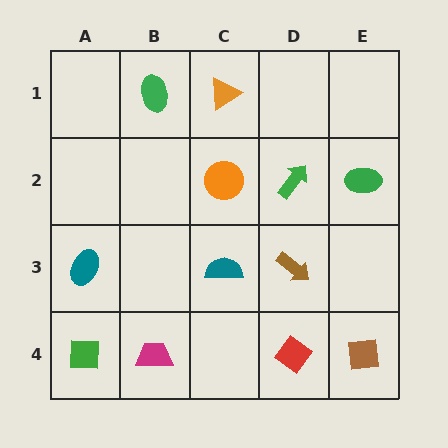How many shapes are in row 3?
3 shapes.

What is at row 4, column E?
A brown square.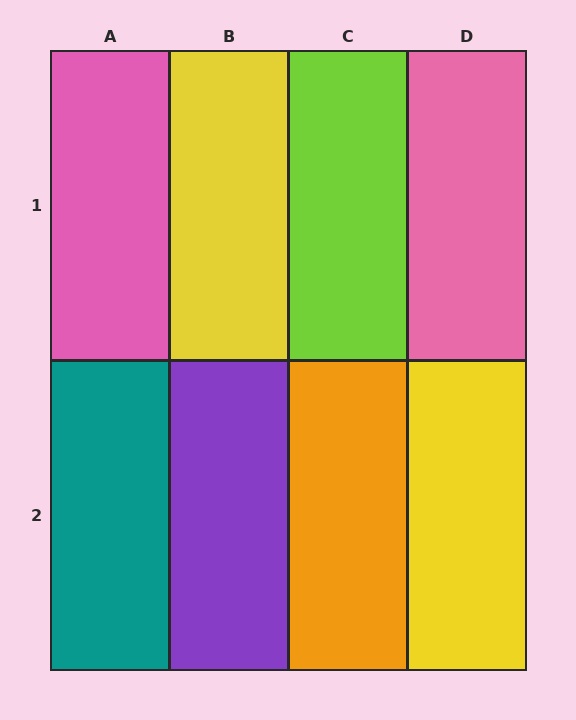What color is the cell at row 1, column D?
Pink.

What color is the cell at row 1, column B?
Yellow.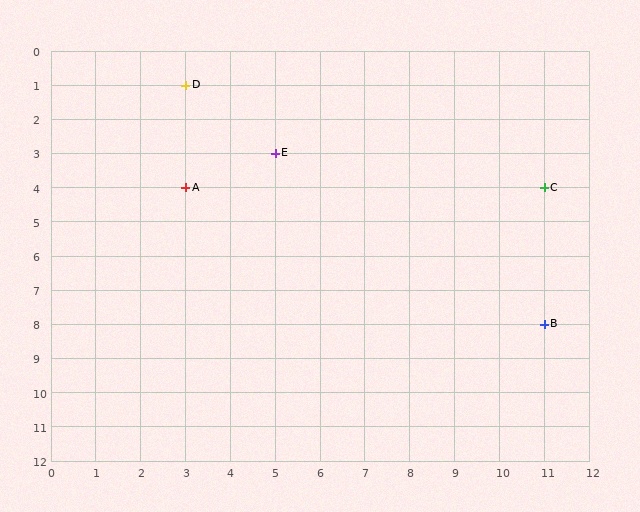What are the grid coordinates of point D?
Point D is at grid coordinates (3, 1).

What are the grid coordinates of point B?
Point B is at grid coordinates (11, 8).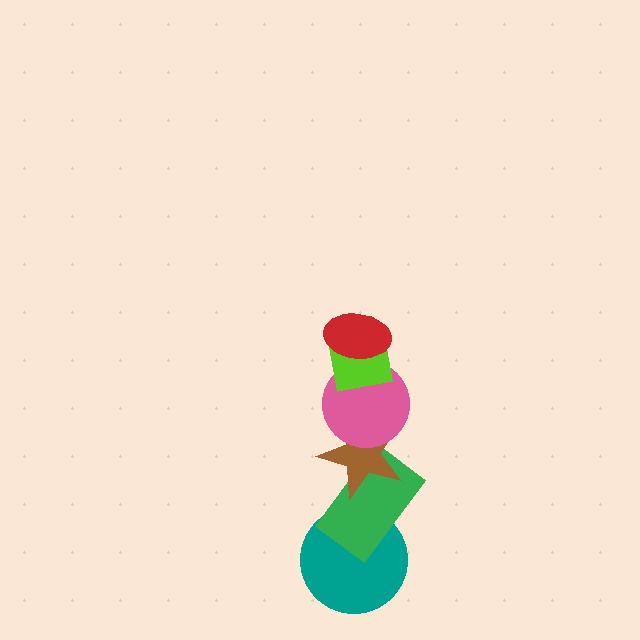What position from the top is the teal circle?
The teal circle is 6th from the top.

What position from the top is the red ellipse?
The red ellipse is 1st from the top.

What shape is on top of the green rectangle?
The brown star is on top of the green rectangle.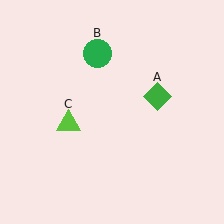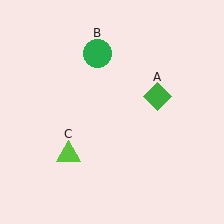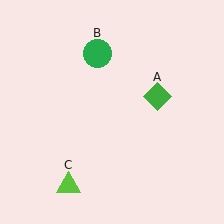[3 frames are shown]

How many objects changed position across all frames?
1 object changed position: lime triangle (object C).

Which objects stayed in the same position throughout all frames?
Green diamond (object A) and green circle (object B) remained stationary.